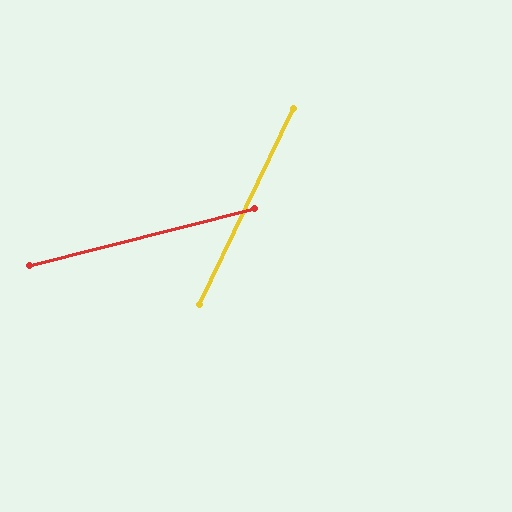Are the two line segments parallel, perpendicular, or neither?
Neither parallel nor perpendicular — they differ by about 50°.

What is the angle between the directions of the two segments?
Approximately 50 degrees.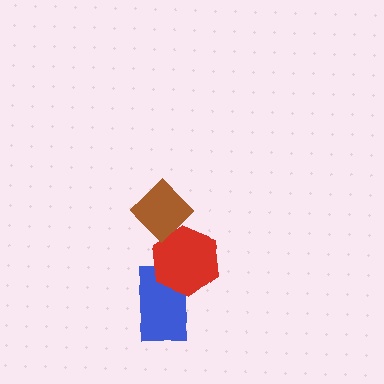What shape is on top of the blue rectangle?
The red hexagon is on top of the blue rectangle.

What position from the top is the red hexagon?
The red hexagon is 2nd from the top.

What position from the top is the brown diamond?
The brown diamond is 1st from the top.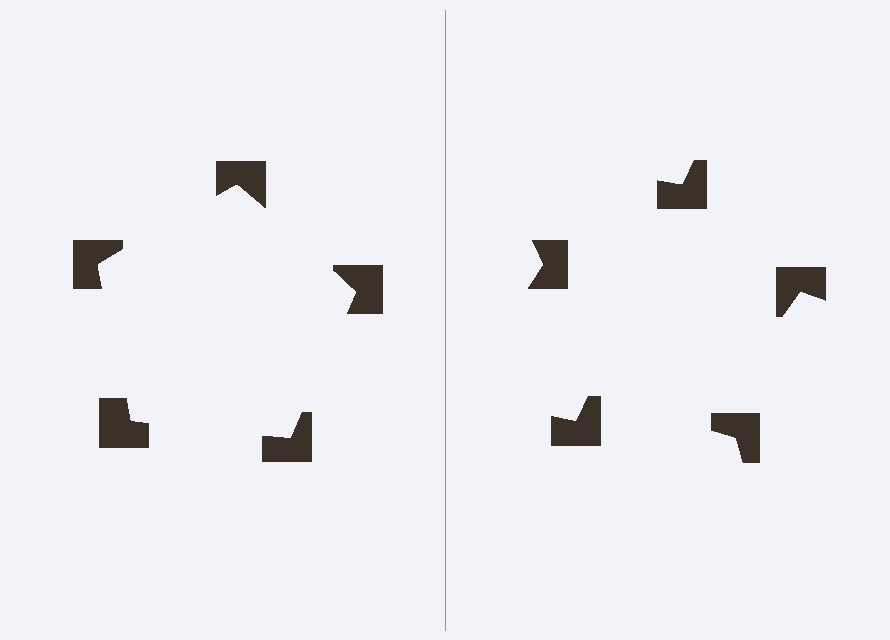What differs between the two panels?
The notched squares are positioned identically on both sides; only the wedge orientations differ. On the left they align to a pentagon; on the right they are misaligned.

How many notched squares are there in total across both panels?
10 — 5 on each side.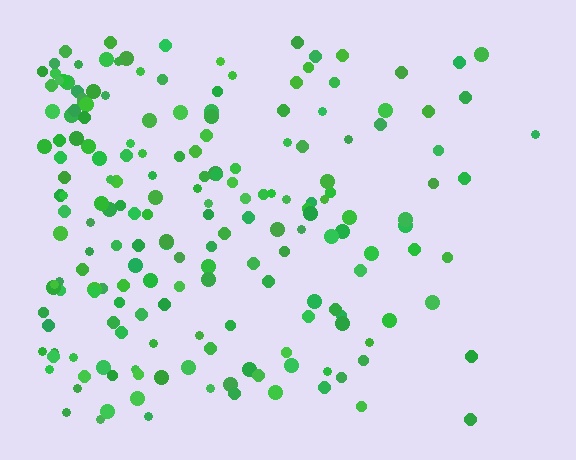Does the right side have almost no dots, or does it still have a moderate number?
Still a moderate number, just noticeably fewer than the left.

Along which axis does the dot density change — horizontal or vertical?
Horizontal.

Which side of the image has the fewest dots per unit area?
The right.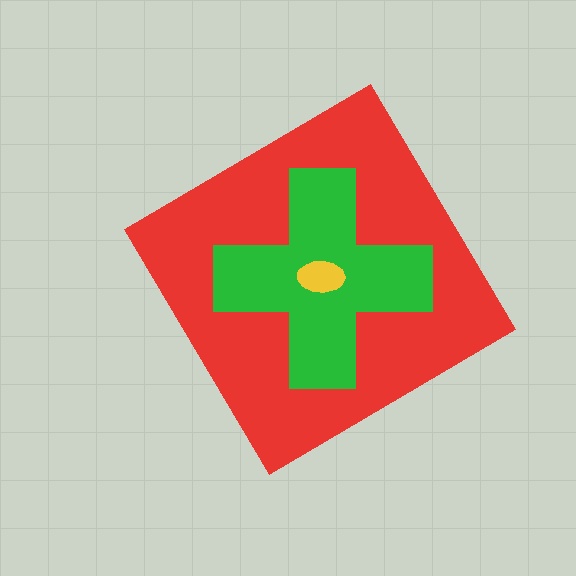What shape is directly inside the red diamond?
The green cross.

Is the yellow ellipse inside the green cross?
Yes.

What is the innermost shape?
The yellow ellipse.